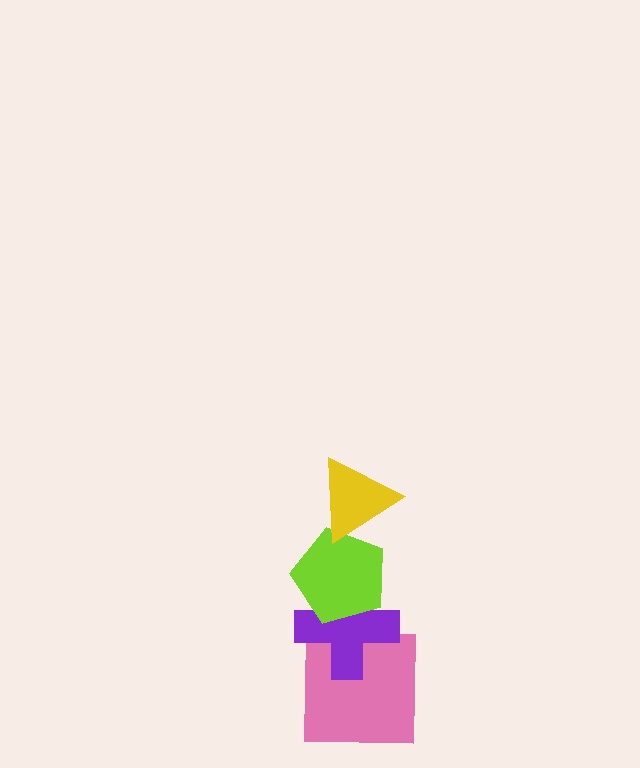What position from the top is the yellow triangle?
The yellow triangle is 1st from the top.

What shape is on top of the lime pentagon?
The yellow triangle is on top of the lime pentagon.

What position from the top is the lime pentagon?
The lime pentagon is 2nd from the top.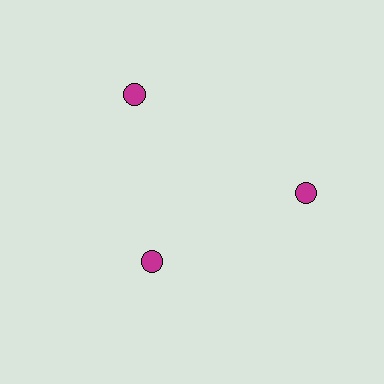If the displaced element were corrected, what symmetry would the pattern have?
It would have 3-fold rotational symmetry — the pattern would map onto itself every 120 degrees.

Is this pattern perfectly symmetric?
No. The 3 magenta circles are arranged in a ring, but one element near the 7 o'clock position is pulled inward toward the center, breaking the 3-fold rotational symmetry.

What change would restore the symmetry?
The symmetry would be restored by moving it outward, back onto the ring so that all 3 circles sit at equal angles and equal distance from the center.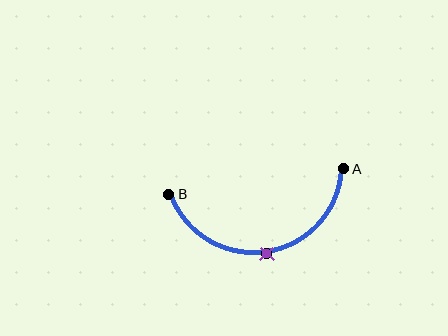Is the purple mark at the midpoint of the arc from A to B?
Yes. The purple mark lies on the arc at equal arc-length from both A and B — it is the arc midpoint.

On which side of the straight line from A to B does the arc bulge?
The arc bulges below the straight line connecting A and B.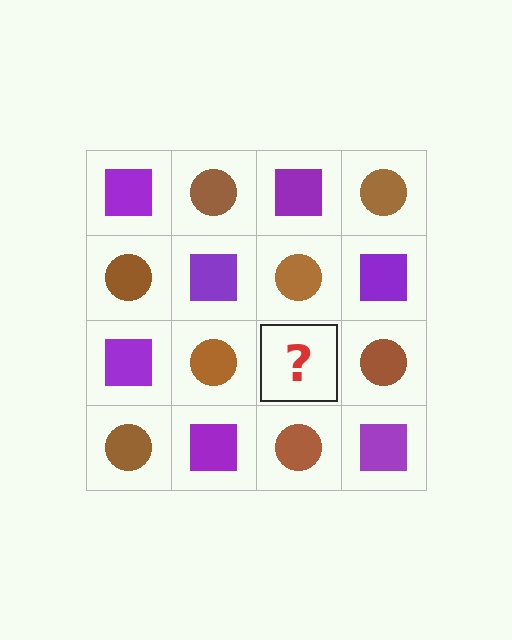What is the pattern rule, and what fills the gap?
The rule is that it alternates purple square and brown circle in a checkerboard pattern. The gap should be filled with a purple square.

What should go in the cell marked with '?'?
The missing cell should contain a purple square.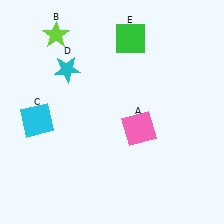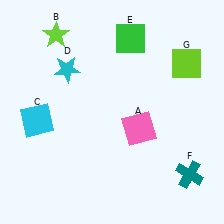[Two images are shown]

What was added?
A teal cross (F), a lime square (G) were added in Image 2.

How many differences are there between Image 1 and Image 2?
There are 2 differences between the two images.